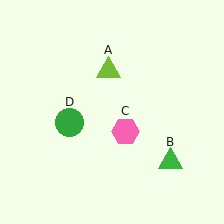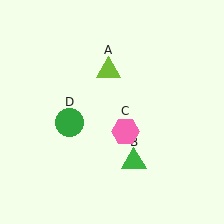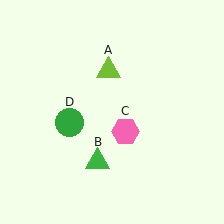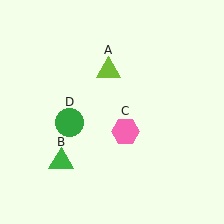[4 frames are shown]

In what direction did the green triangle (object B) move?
The green triangle (object B) moved left.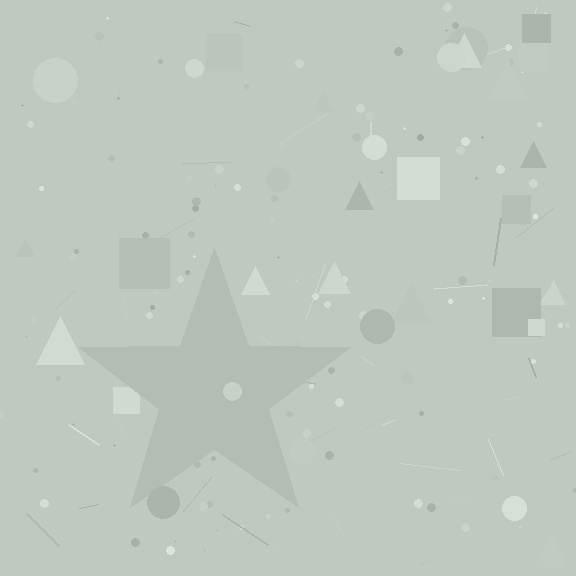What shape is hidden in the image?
A star is hidden in the image.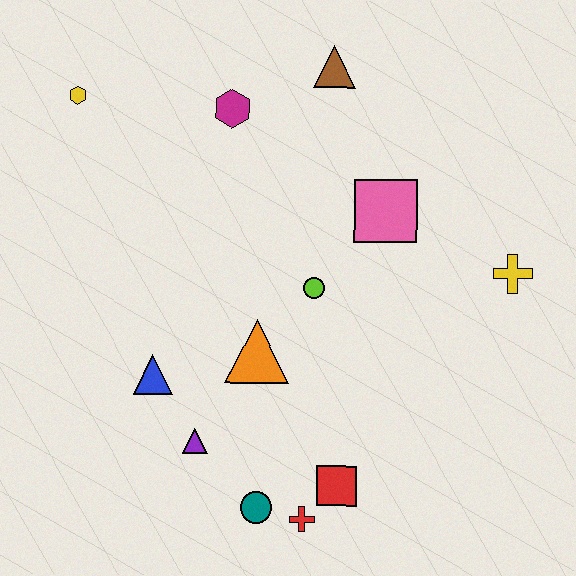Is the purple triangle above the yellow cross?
No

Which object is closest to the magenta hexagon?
The brown triangle is closest to the magenta hexagon.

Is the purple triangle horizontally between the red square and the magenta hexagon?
No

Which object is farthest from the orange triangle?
The yellow hexagon is farthest from the orange triangle.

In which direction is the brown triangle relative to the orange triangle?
The brown triangle is above the orange triangle.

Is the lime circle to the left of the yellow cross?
Yes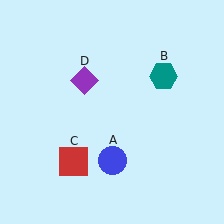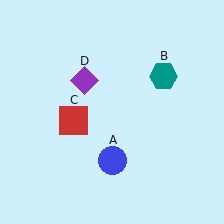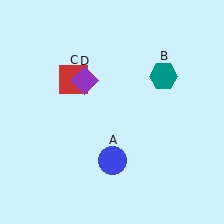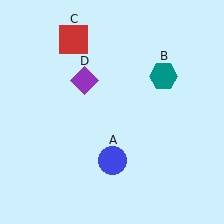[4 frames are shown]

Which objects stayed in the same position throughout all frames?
Blue circle (object A) and teal hexagon (object B) and purple diamond (object D) remained stationary.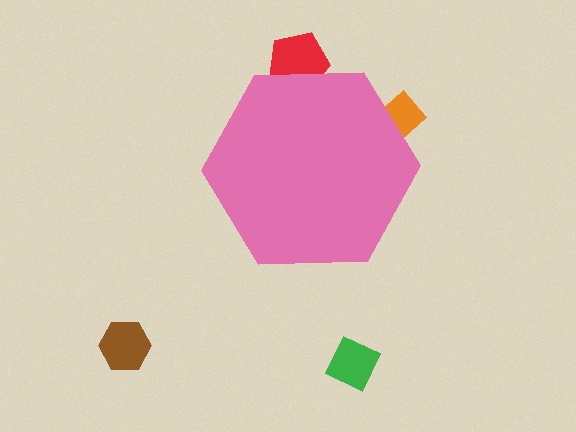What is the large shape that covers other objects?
A pink hexagon.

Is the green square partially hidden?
No, the green square is fully visible.